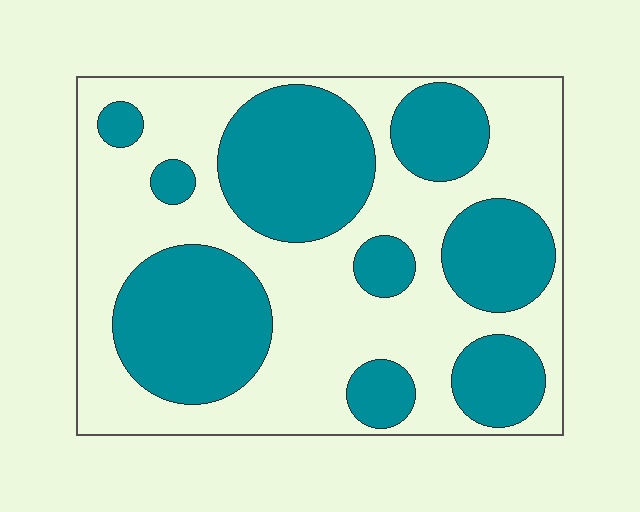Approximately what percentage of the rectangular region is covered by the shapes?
Approximately 45%.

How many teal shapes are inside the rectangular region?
9.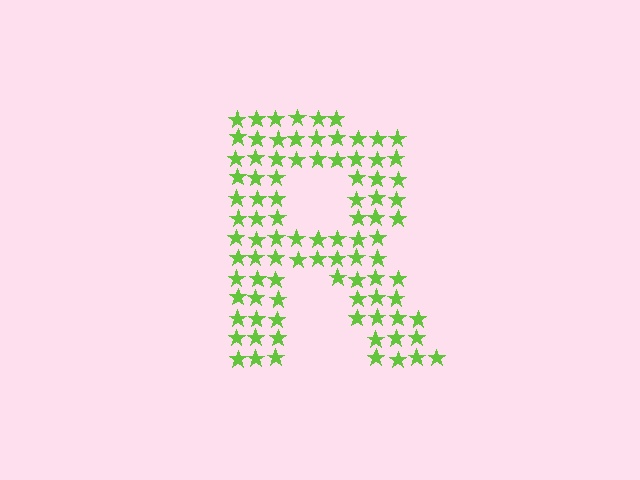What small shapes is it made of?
It is made of small stars.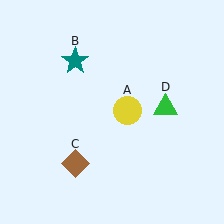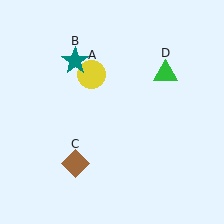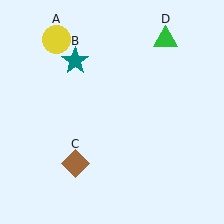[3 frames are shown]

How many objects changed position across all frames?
2 objects changed position: yellow circle (object A), green triangle (object D).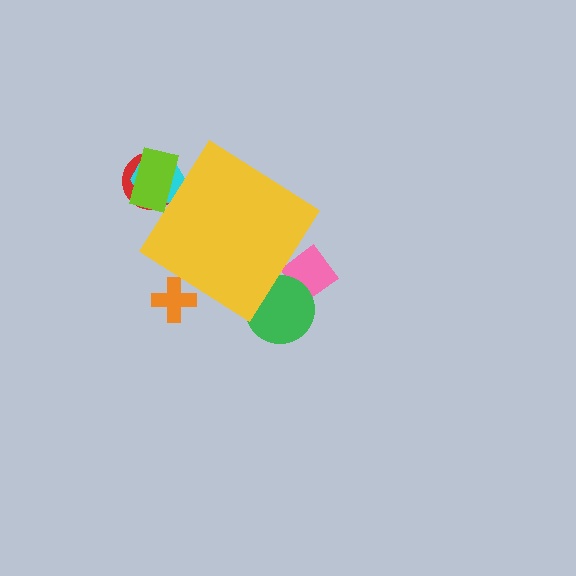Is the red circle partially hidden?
Yes, the red circle is partially hidden behind the yellow diamond.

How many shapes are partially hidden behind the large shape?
6 shapes are partially hidden.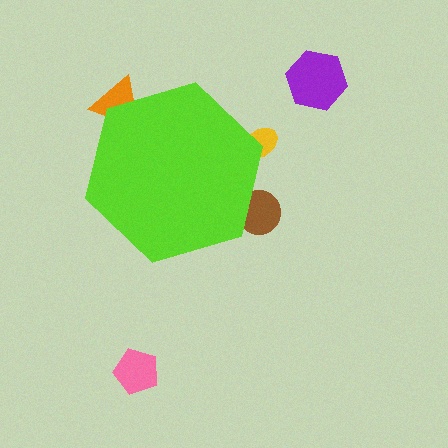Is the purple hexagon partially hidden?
No, the purple hexagon is fully visible.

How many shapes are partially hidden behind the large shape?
3 shapes are partially hidden.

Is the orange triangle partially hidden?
Yes, the orange triangle is partially hidden behind the lime hexagon.